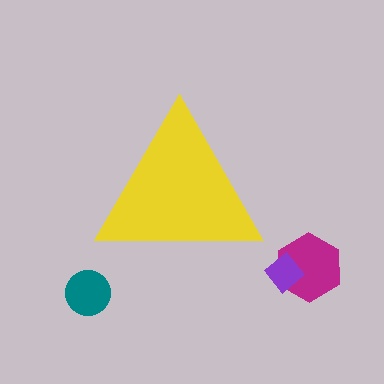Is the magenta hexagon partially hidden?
No, the magenta hexagon is fully visible.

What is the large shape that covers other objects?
A yellow triangle.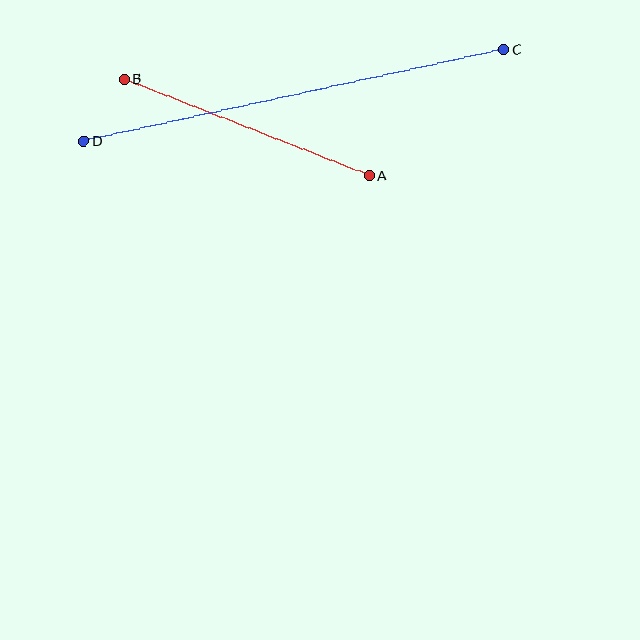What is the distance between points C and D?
The distance is approximately 430 pixels.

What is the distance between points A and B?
The distance is approximately 263 pixels.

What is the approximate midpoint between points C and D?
The midpoint is at approximately (294, 96) pixels.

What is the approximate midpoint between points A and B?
The midpoint is at approximately (247, 127) pixels.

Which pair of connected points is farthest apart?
Points C and D are farthest apart.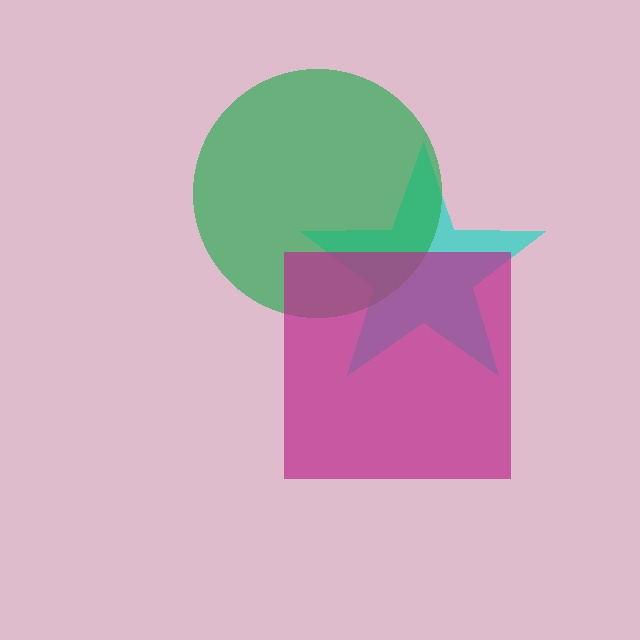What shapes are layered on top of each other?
The layered shapes are: a cyan star, a green circle, a magenta square.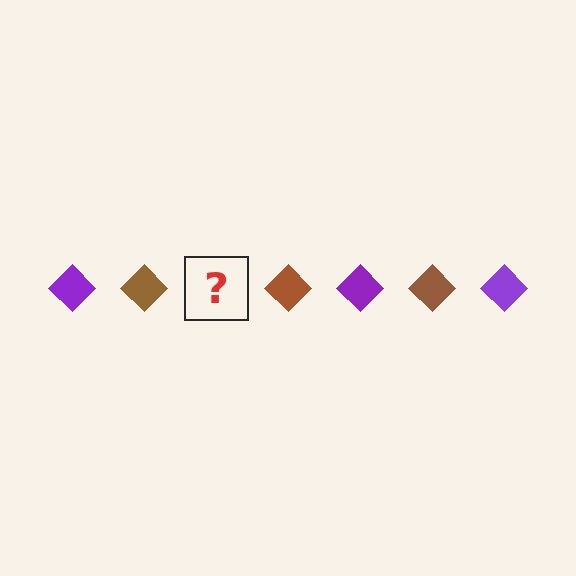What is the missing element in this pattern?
The missing element is a purple diamond.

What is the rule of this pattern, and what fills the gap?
The rule is that the pattern cycles through purple, brown diamonds. The gap should be filled with a purple diamond.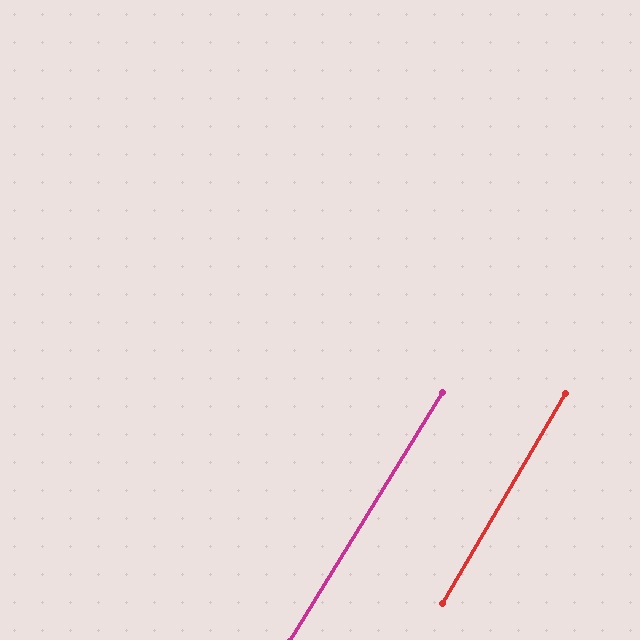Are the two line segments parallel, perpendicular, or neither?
Parallel — their directions differ by only 1.3°.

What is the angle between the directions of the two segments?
Approximately 1 degree.